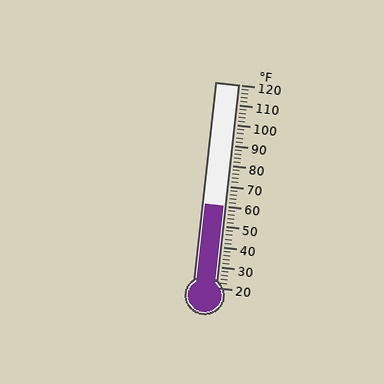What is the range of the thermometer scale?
The thermometer scale ranges from 20°F to 120°F.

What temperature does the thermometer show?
The thermometer shows approximately 60°F.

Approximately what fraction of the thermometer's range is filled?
The thermometer is filled to approximately 40% of its range.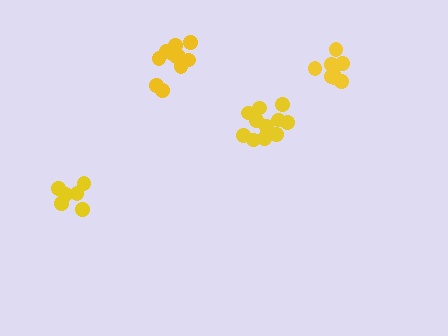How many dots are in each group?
Group 1: 8 dots, Group 2: 12 dots, Group 3: 12 dots, Group 4: 6 dots (38 total).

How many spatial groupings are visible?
There are 4 spatial groupings.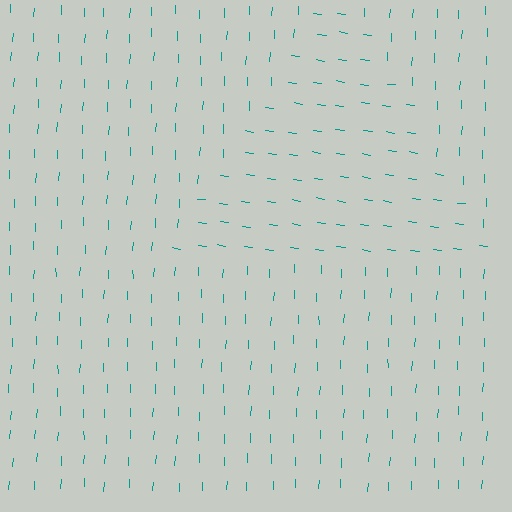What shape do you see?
I see a triangle.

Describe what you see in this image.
The image is filled with small teal line segments. A triangle region in the image has lines oriented differently from the surrounding lines, creating a visible texture boundary.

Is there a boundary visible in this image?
Yes, there is a texture boundary formed by a change in line orientation.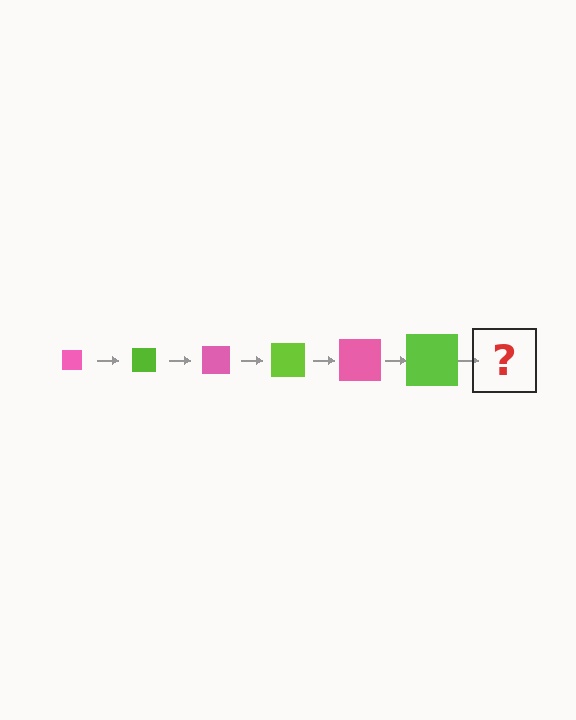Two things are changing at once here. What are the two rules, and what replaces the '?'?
The two rules are that the square grows larger each step and the color cycles through pink and lime. The '?' should be a pink square, larger than the previous one.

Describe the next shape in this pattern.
It should be a pink square, larger than the previous one.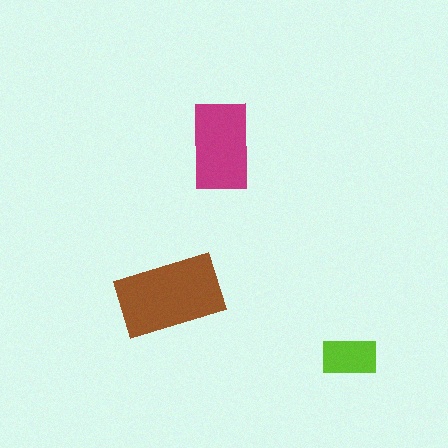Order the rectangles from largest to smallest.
the brown one, the magenta one, the lime one.